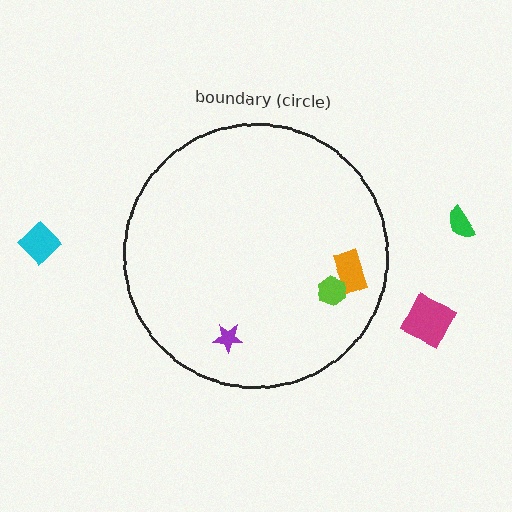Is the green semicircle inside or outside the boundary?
Outside.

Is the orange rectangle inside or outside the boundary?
Inside.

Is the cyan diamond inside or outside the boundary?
Outside.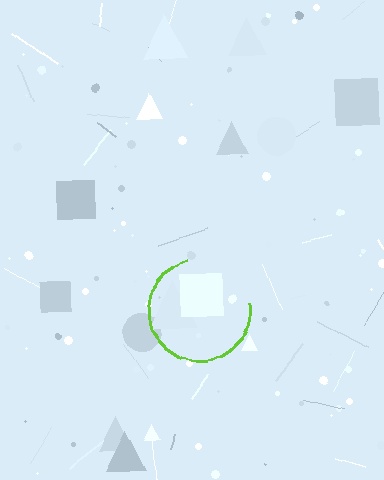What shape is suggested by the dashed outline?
The dashed outline suggests a circle.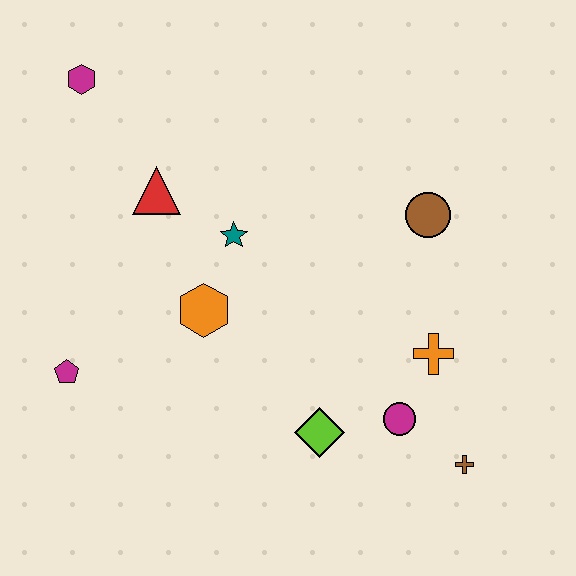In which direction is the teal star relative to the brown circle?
The teal star is to the left of the brown circle.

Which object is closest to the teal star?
The orange hexagon is closest to the teal star.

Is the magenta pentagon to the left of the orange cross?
Yes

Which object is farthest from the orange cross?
The magenta hexagon is farthest from the orange cross.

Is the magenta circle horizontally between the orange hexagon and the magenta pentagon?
No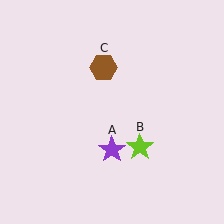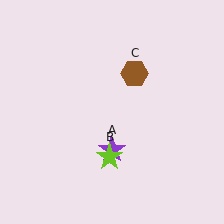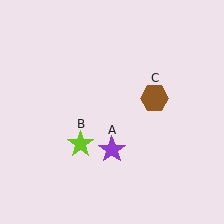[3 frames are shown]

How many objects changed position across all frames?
2 objects changed position: lime star (object B), brown hexagon (object C).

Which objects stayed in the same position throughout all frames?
Purple star (object A) remained stationary.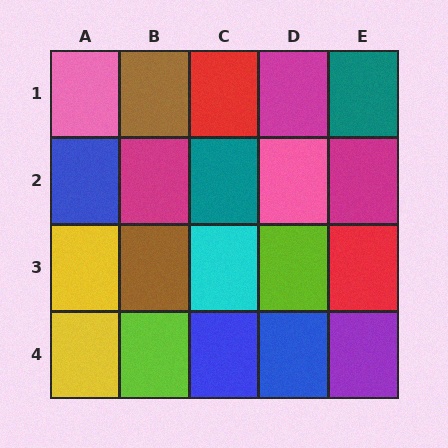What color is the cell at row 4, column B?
Lime.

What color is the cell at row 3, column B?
Brown.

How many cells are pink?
2 cells are pink.